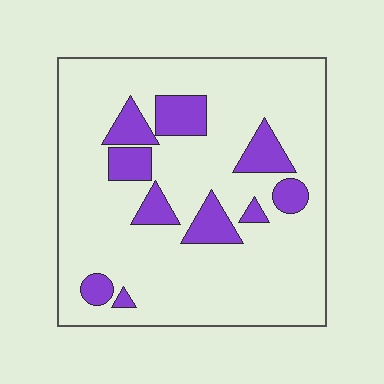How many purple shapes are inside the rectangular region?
10.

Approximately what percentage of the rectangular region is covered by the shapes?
Approximately 15%.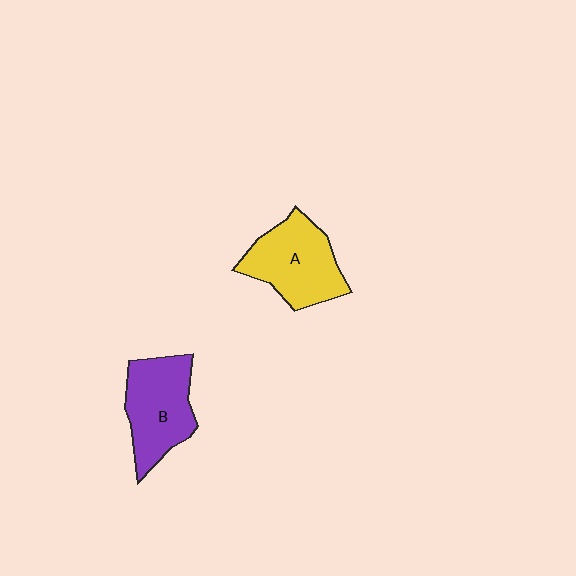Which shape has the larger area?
Shape A (yellow).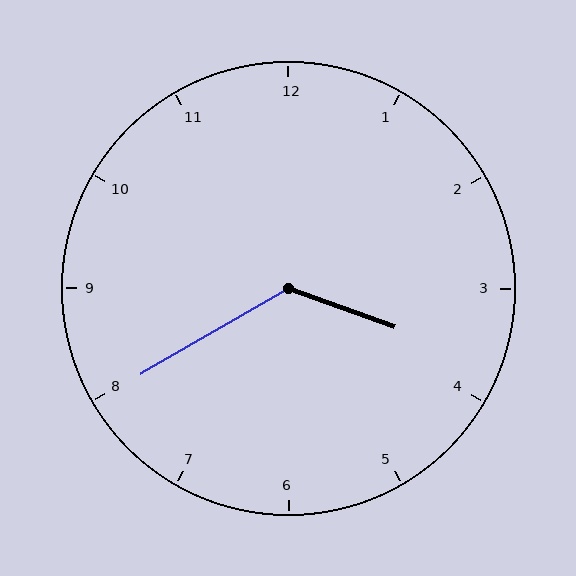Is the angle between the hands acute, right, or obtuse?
It is obtuse.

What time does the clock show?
3:40.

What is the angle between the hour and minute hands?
Approximately 130 degrees.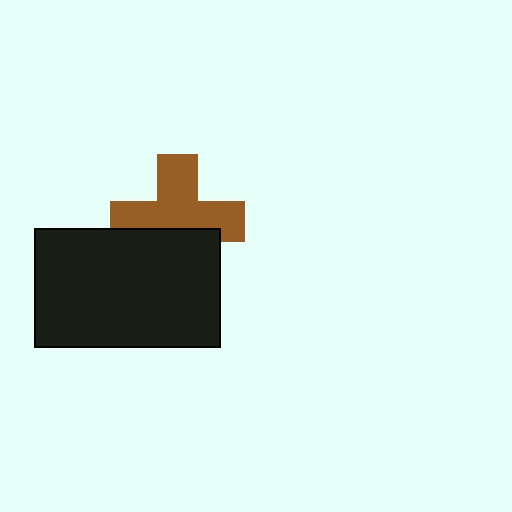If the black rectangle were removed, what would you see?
You would see the complete brown cross.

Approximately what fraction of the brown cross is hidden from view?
Roughly 38% of the brown cross is hidden behind the black rectangle.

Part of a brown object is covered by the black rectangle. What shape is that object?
It is a cross.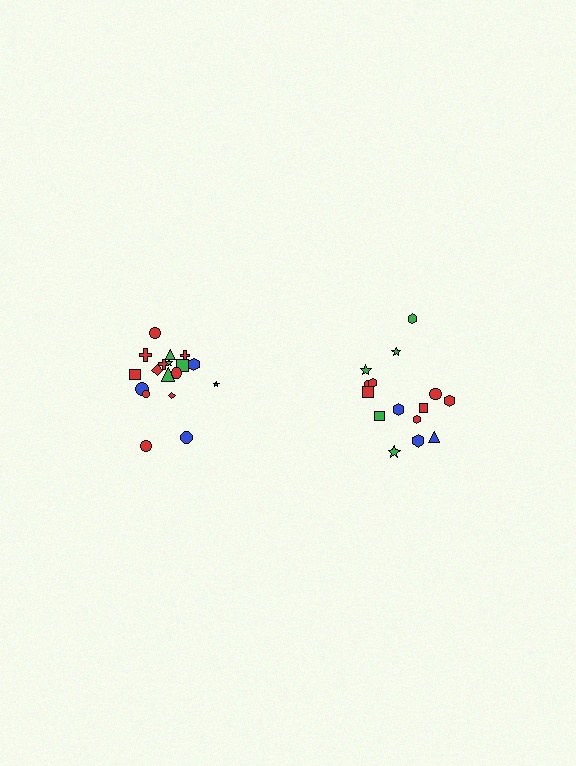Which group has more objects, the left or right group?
The left group.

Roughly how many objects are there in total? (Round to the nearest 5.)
Roughly 35 objects in total.